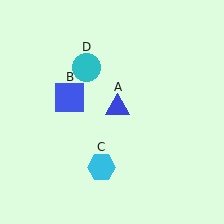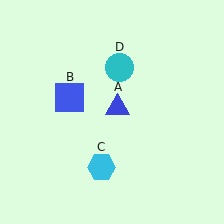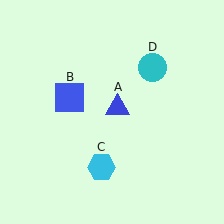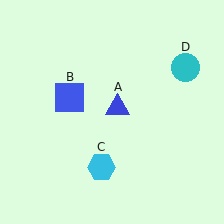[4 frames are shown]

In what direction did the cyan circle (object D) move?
The cyan circle (object D) moved right.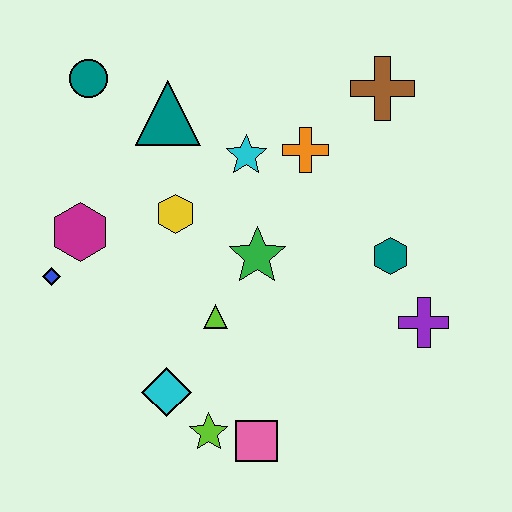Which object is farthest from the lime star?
The brown cross is farthest from the lime star.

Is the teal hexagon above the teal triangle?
No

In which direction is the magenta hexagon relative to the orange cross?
The magenta hexagon is to the left of the orange cross.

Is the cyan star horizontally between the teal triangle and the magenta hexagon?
No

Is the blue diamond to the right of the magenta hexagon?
No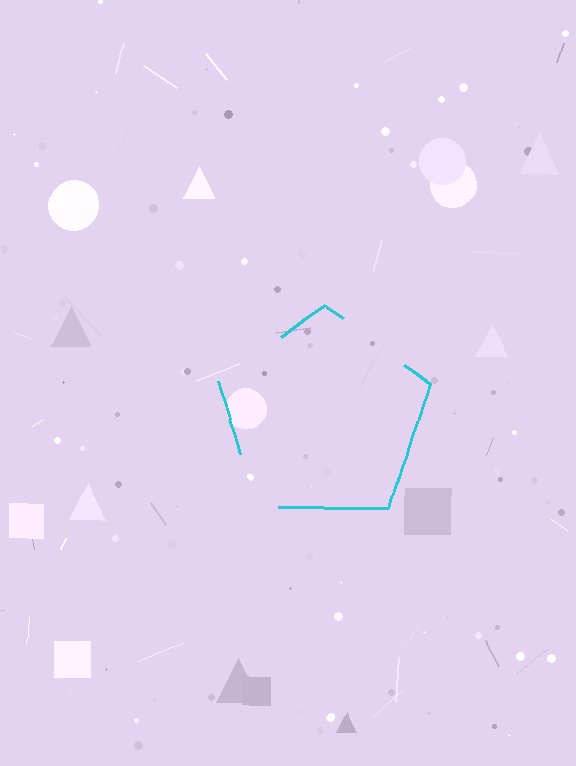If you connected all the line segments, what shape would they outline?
They would outline a pentagon.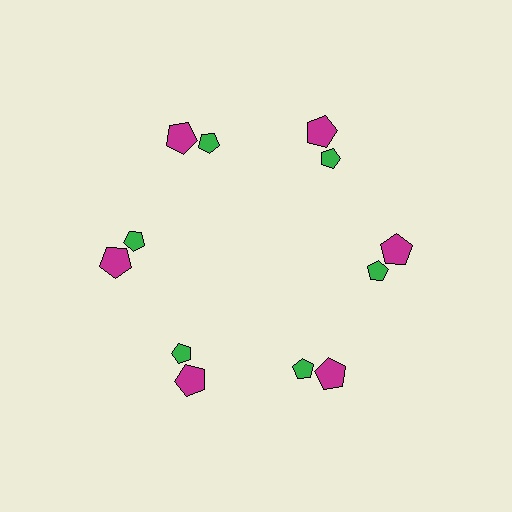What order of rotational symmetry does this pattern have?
This pattern has 6-fold rotational symmetry.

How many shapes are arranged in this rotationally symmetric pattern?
There are 12 shapes, arranged in 6 groups of 2.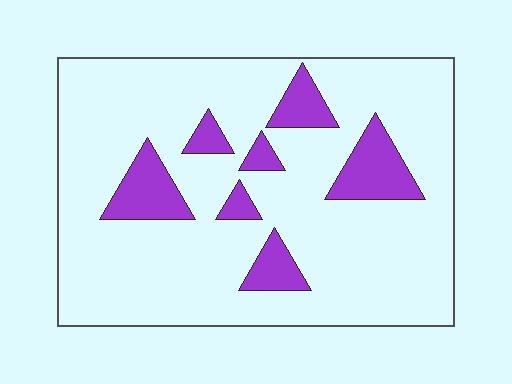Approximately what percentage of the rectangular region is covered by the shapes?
Approximately 15%.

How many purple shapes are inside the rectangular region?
7.